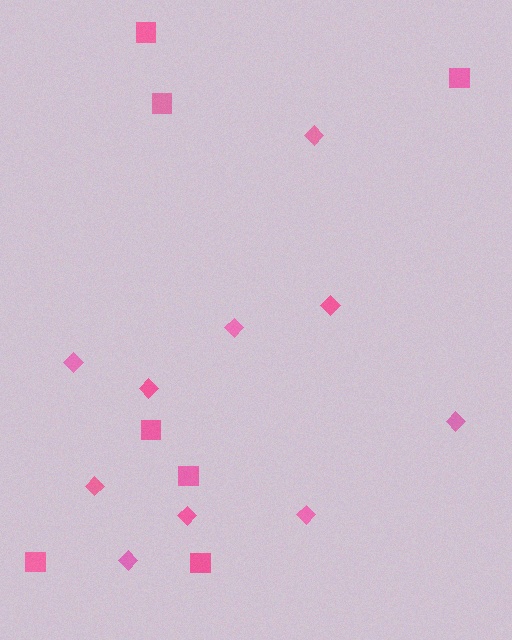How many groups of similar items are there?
There are 2 groups: one group of diamonds (10) and one group of squares (7).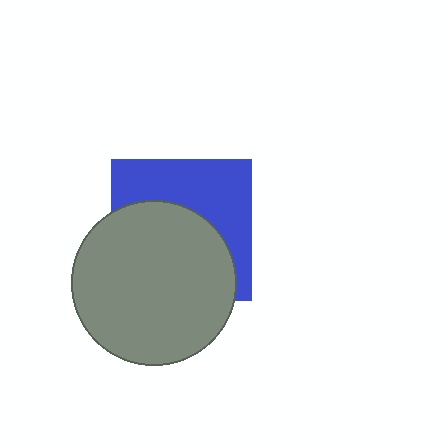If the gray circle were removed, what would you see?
You would see the complete blue square.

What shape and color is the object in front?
The object in front is a gray circle.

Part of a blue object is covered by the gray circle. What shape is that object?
It is a square.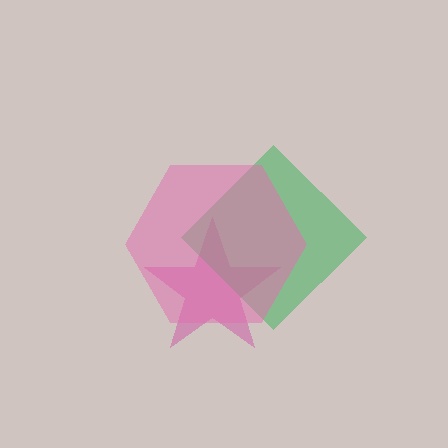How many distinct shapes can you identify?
There are 3 distinct shapes: a magenta star, a green diamond, a pink hexagon.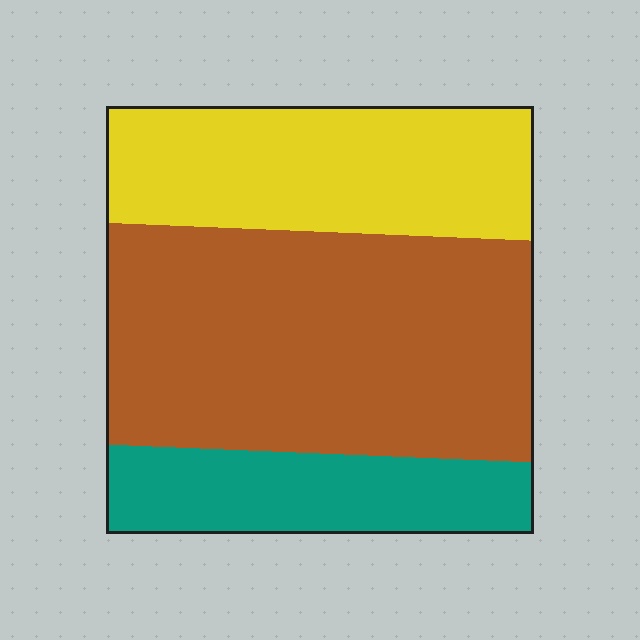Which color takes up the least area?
Teal, at roughly 20%.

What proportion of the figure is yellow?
Yellow covers 29% of the figure.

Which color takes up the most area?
Brown, at roughly 50%.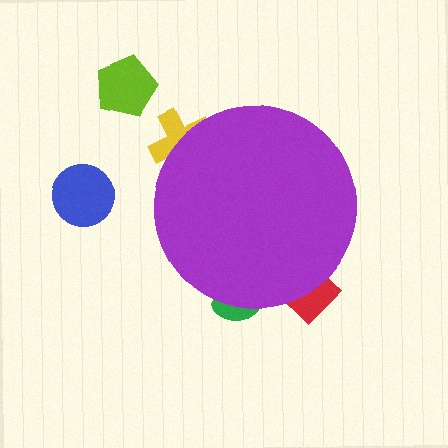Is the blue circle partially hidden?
No, the blue circle is fully visible.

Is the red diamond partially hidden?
Yes, the red diamond is partially hidden behind the purple circle.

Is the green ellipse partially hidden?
Yes, the green ellipse is partially hidden behind the purple circle.